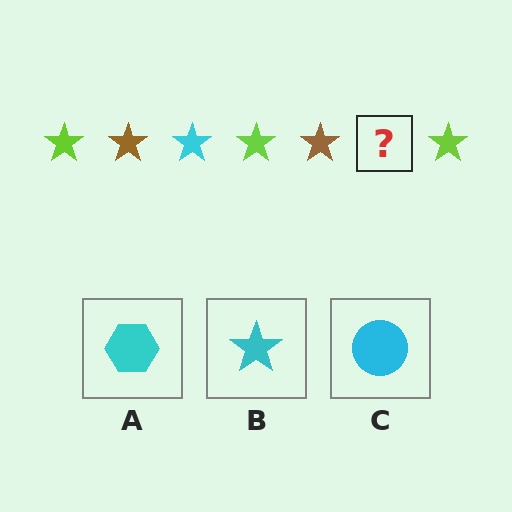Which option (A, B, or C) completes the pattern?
B.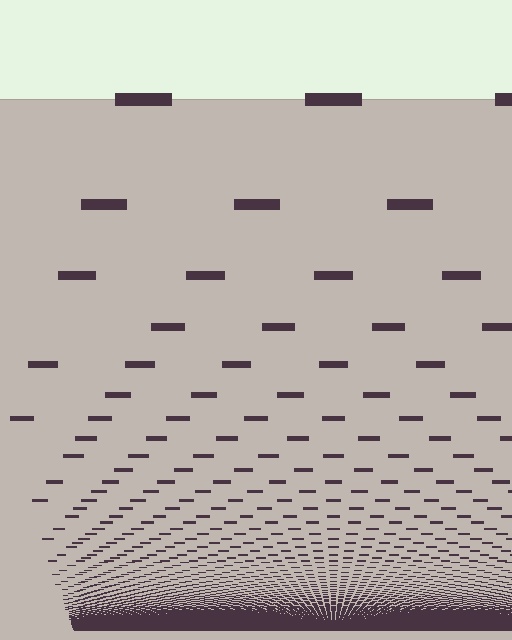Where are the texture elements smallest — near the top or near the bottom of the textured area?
Near the bottom.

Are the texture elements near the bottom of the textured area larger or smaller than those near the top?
Smaller. The gradient is inverted — elements near the bottom are smaller and denser.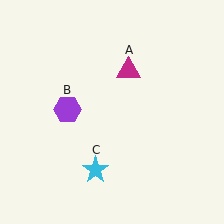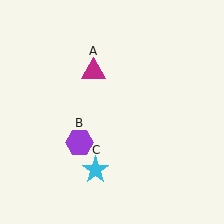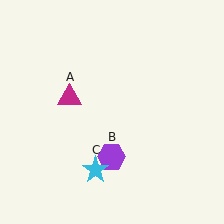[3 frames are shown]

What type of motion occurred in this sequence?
The magenta triangle (object A), purple hexagon (object B) rotated counterclockwise around the center of the scene.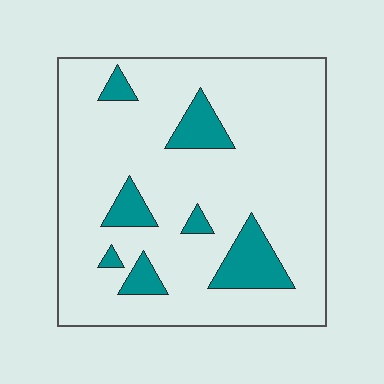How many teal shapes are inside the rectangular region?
7.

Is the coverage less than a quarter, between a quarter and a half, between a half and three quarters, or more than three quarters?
Less than a quarter.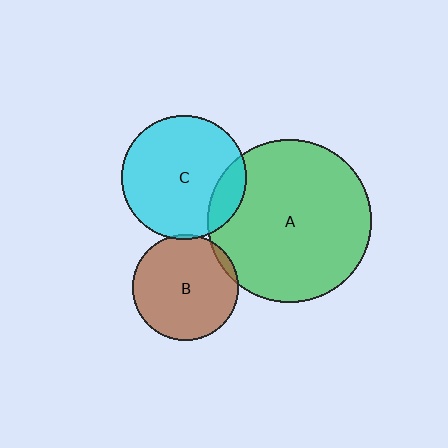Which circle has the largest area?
Circle A (green).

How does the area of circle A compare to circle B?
Approximately 2.4 times.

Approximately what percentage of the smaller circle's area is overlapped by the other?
Approximately 15%.